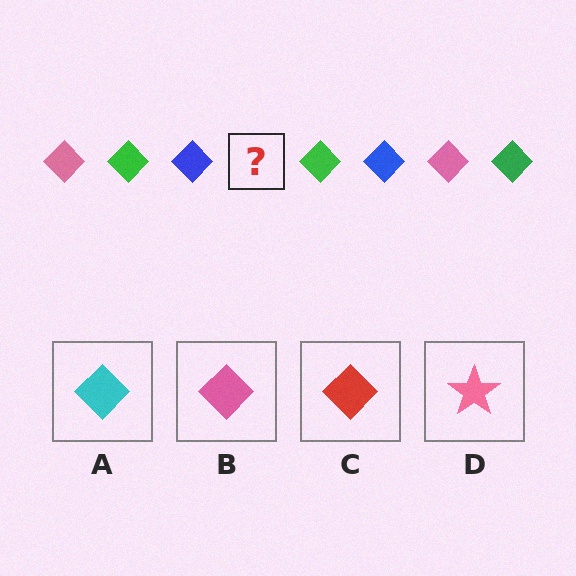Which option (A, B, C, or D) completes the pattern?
B.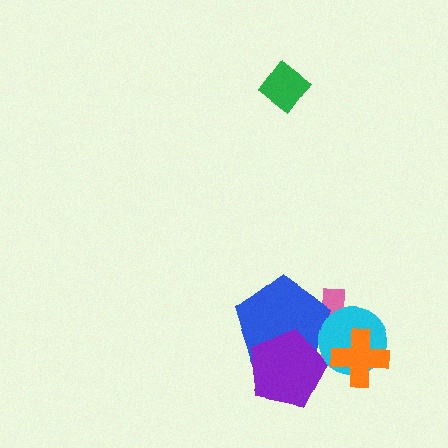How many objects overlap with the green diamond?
0 objects overlap with the green diamond.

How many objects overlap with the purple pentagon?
2 objects overlap with the purple pentagon.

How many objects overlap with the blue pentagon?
3 objects overlap with the blue pentagon.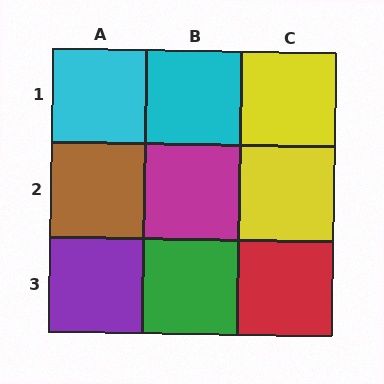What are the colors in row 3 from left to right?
Purple, green, red.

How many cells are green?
1 cell is green.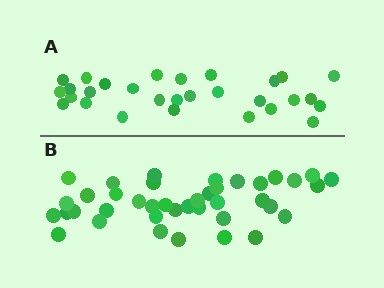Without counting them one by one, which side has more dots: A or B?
Region B (the bottom region) has more dots.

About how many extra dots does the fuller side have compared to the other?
Region B has roughly 12 or so more dots than region A.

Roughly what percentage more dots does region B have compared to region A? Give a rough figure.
About 40% more.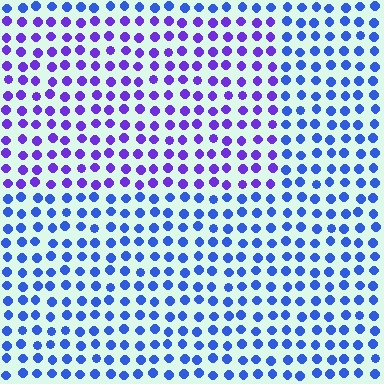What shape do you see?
I see a rectangle.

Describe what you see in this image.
The image is filled with small blue elements in a uniform arrangement. A rectangle-shaped region is visible where the elements are tinted to a slightly different hue, forming a subtle color boundary.